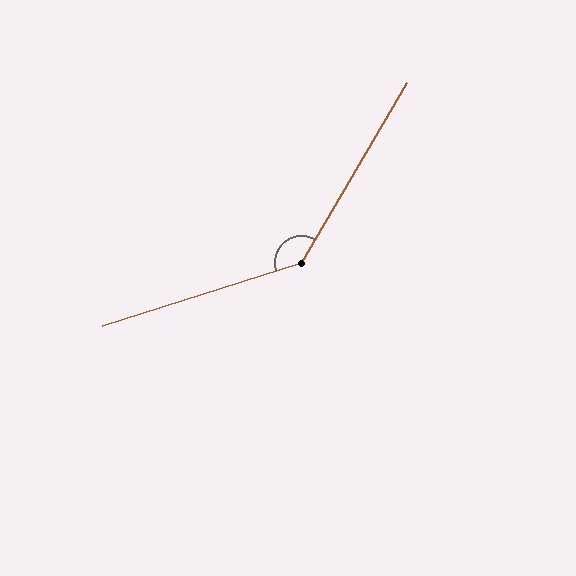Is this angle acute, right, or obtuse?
It is obtuse.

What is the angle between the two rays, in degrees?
Approximately 138 degrees.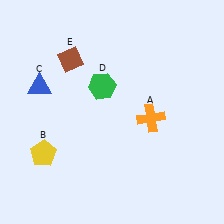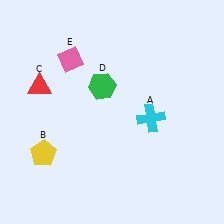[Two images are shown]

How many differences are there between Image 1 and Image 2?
There are 3 differences between the two images.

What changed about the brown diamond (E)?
In Image 1, E is brown. In Image 2, it changed to pink.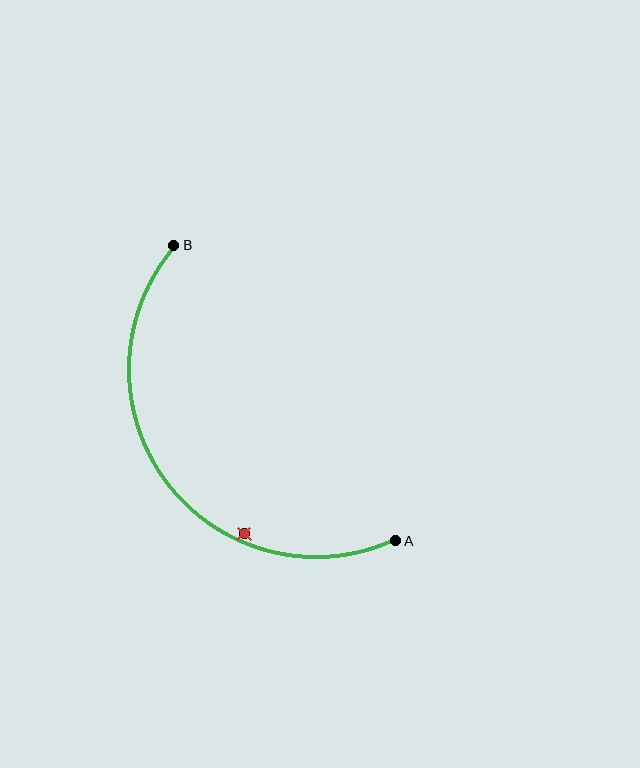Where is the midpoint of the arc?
The arc midpoint is the point on the curve farthest from the straight line joining A and B. It sits below and to the left of that line.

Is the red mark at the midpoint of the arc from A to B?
No — the red mark does not lie on the arc at all. It sits slightly inside the curve.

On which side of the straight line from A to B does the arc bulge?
The arc bulges below and to the left of the straight line connecting A and B.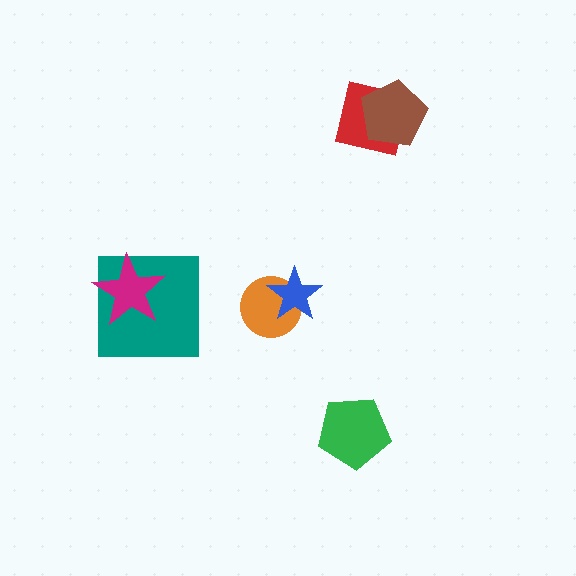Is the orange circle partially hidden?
Yes, it is partially covered by another shape.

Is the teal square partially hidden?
Yes, it is partially covered by another shape.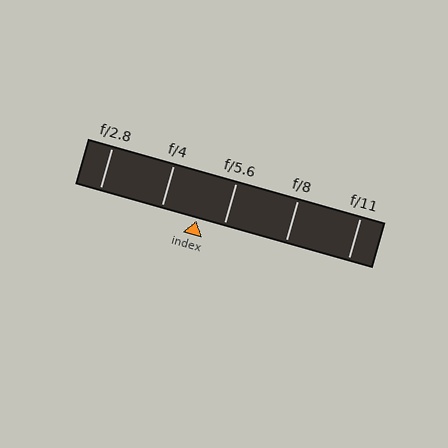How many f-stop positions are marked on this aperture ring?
There are 5 f-stop positions marked.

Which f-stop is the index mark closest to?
The index mark is closest to f/5.6.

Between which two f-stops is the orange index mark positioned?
The index mark is between f/4 and f/5.6.